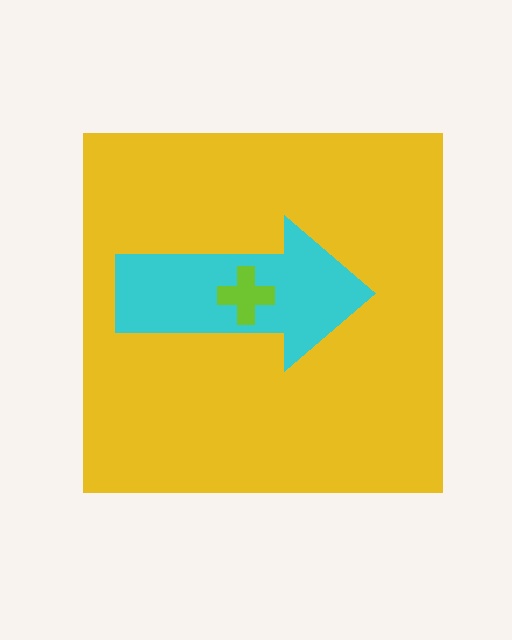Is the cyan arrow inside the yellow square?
Yes.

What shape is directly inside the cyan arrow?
The lime cross.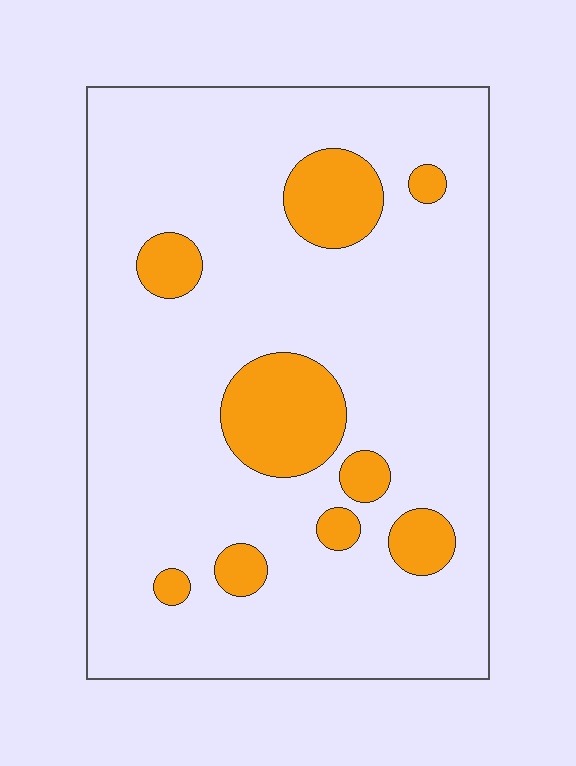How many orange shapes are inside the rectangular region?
9.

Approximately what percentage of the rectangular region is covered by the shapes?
Approximately 15%.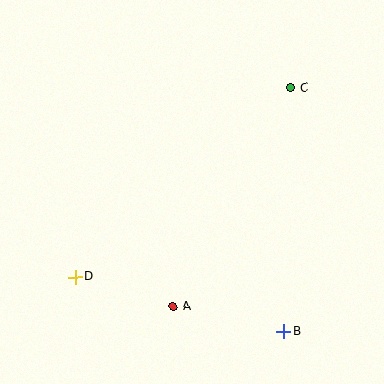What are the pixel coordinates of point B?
Point B is at (284, 331).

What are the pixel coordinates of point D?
Point D is at (75, 277).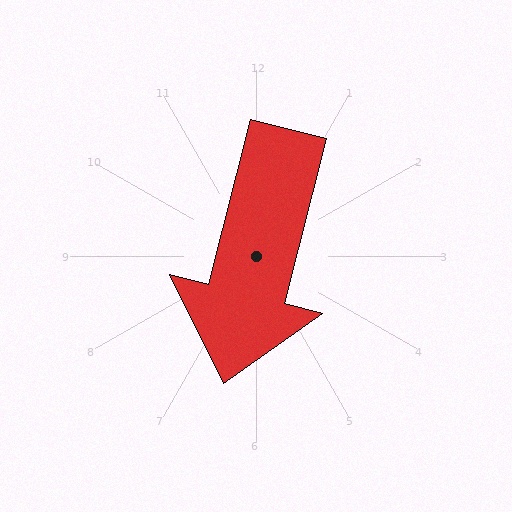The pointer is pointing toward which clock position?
Roughly 6 o'clock.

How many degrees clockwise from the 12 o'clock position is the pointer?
Approximately 194 degrees.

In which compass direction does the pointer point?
South.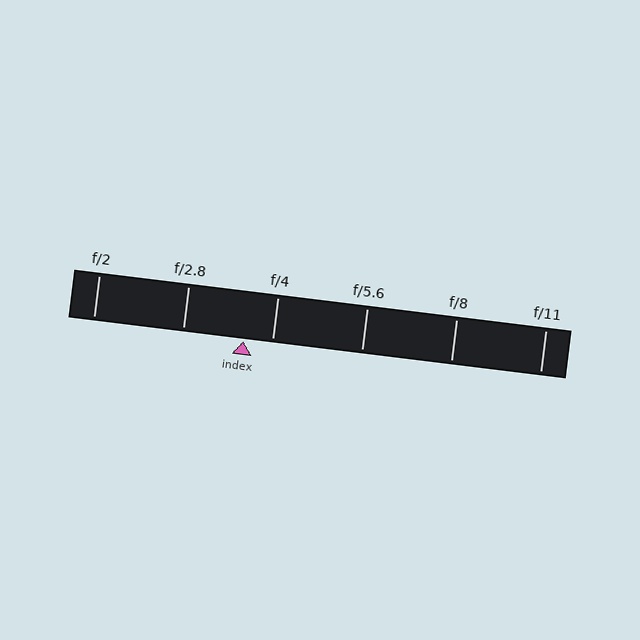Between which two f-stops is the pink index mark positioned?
The index mark is between f/2.8 and f/4.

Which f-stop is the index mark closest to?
The index mark is closest to f/4.